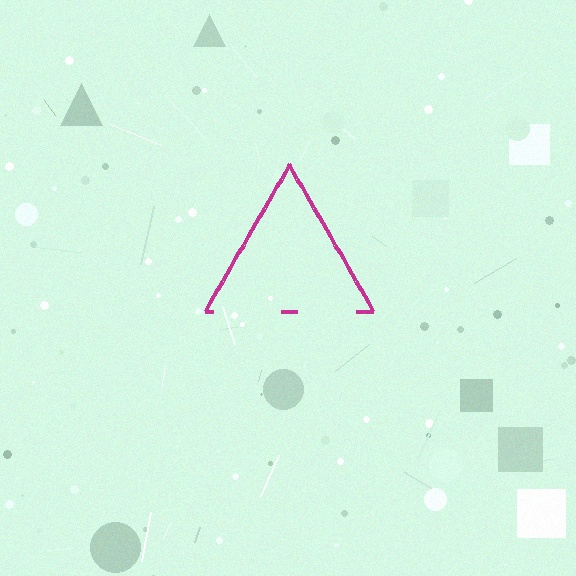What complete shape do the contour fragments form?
The contour fragments form a triangle.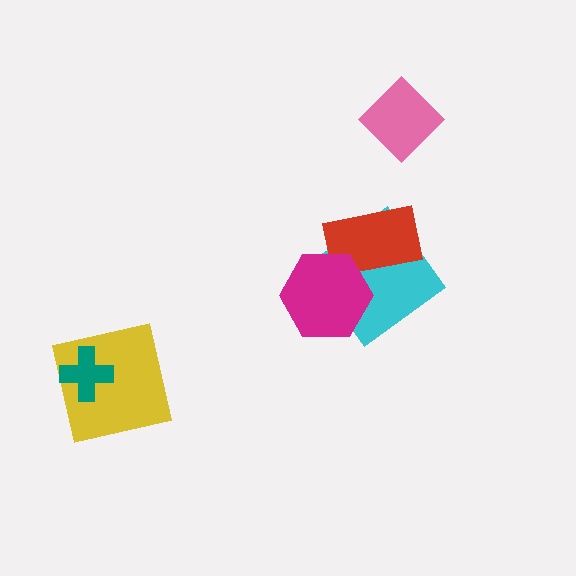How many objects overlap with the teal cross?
1 object overlaps with the teal cross.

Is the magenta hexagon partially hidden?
No, no other shape covers it.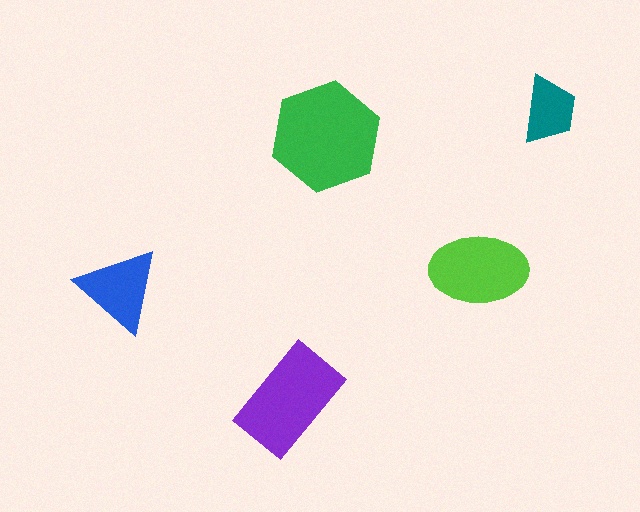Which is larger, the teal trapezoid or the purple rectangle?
The purple rectangle.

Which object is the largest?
The green hexagon.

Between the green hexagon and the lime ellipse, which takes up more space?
The green hexagon.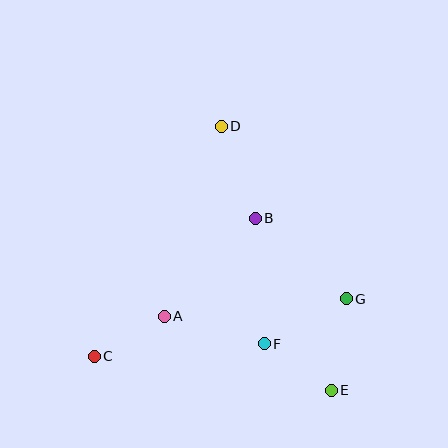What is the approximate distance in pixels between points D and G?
The distance between D and G is approximately 213 pixels.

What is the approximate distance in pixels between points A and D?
The distance between A and D is approximately 198 pixels.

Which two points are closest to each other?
Points A and C are closest to each other.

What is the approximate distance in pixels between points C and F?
The distance between C and F is approximately 170 pixels.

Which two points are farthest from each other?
Points D and E are farthest from each other.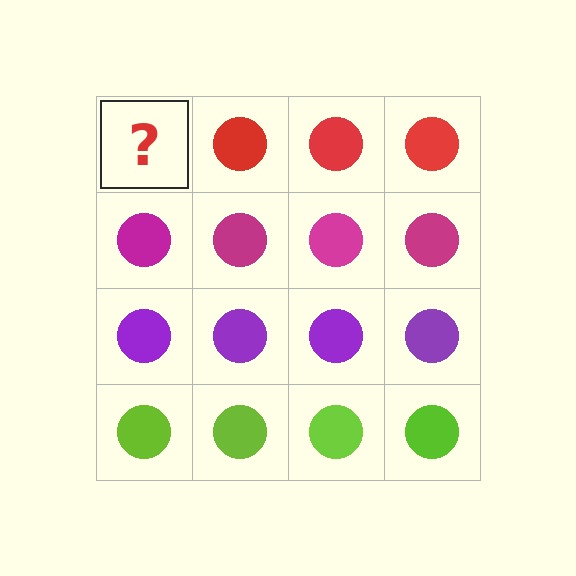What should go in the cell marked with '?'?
The missing cell should contain a red circle.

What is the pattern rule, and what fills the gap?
The rule is that each row has a consistent color. The gap should be filled with a red circle.